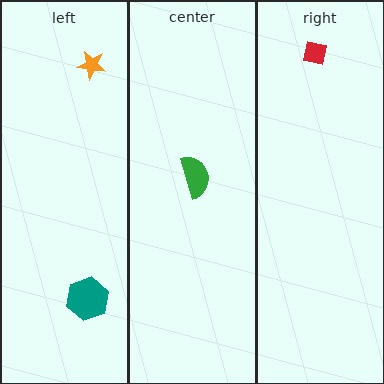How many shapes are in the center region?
1.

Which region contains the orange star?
The left region.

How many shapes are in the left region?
2.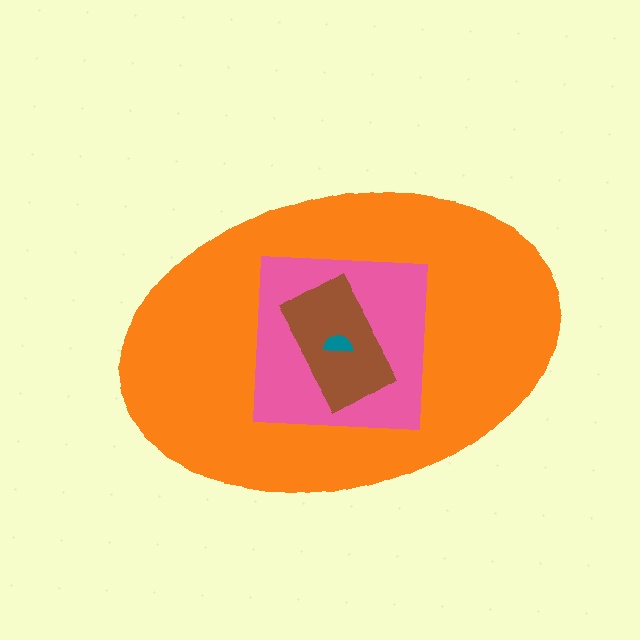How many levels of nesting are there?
4.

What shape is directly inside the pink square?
The brown rectangle.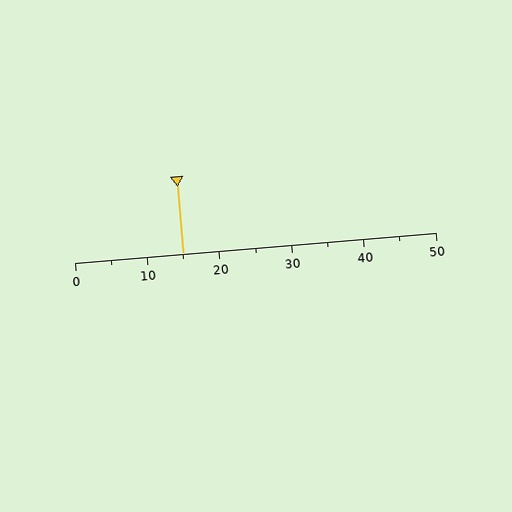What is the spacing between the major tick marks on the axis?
The major ticks are spaced 10 apart.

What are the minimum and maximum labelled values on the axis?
The axis runs from 0 to 50.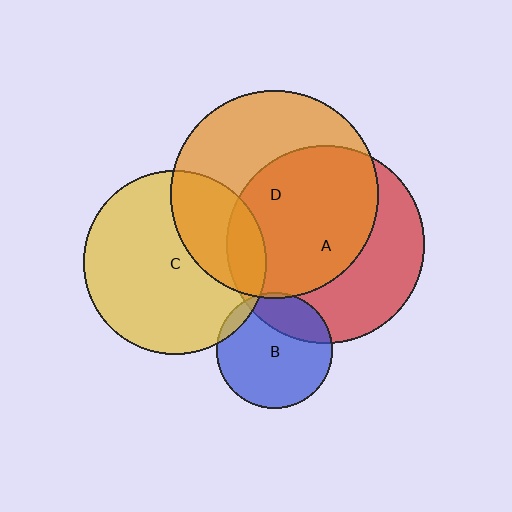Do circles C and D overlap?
Yes.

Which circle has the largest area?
Circle D (orange).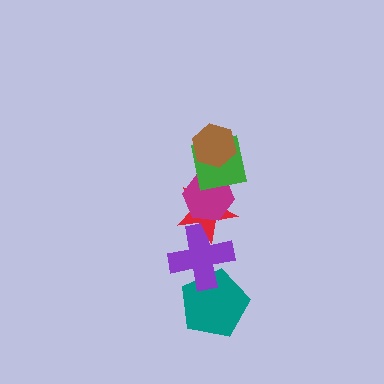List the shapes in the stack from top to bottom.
From top to bottom: the brown hexagon, the green square, the magenta hexagon, the red star, the purple cross, the teal pentagon.